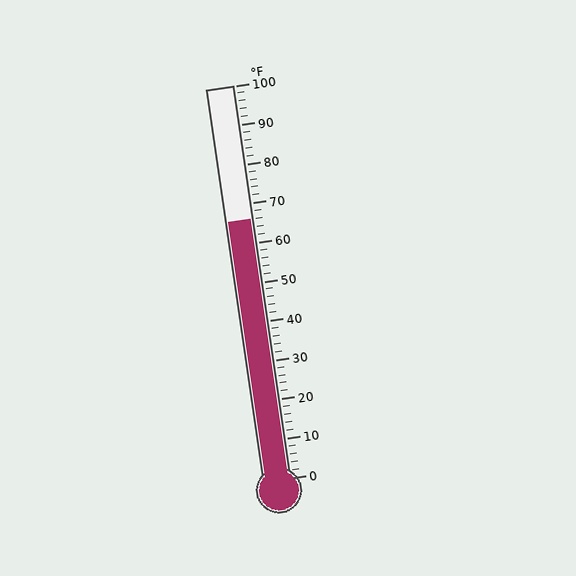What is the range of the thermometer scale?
The thermometer scale ranges from 0°F to 100°F.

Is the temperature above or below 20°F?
The temperature is above 20°F.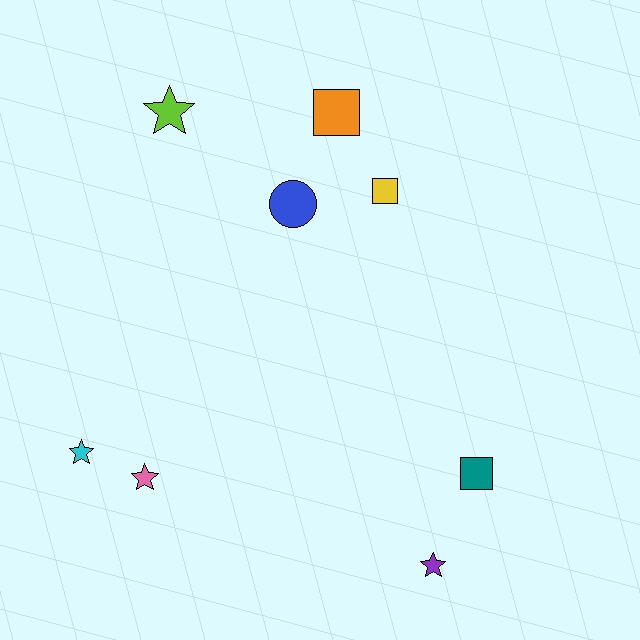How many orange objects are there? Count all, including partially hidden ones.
There is 1 orange object.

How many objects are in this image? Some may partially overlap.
There are 8 objects.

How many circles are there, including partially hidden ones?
There is 1 circle.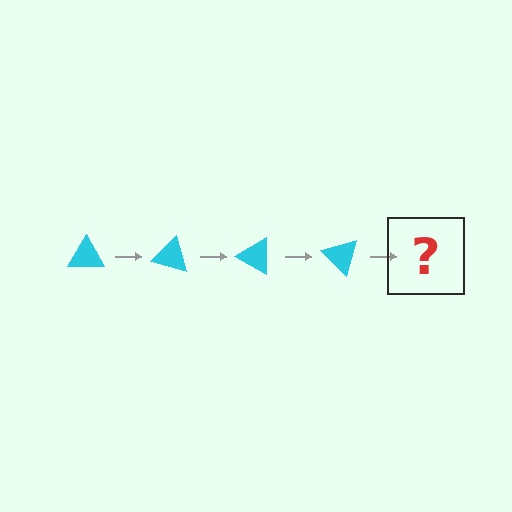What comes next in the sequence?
The next element should be a cyan triangle rotated 60 degrees.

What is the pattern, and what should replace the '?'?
The pattern is that the triangle rotates 15 degrees each step. The '?' should be a cyan triangle rotated 60 degrees.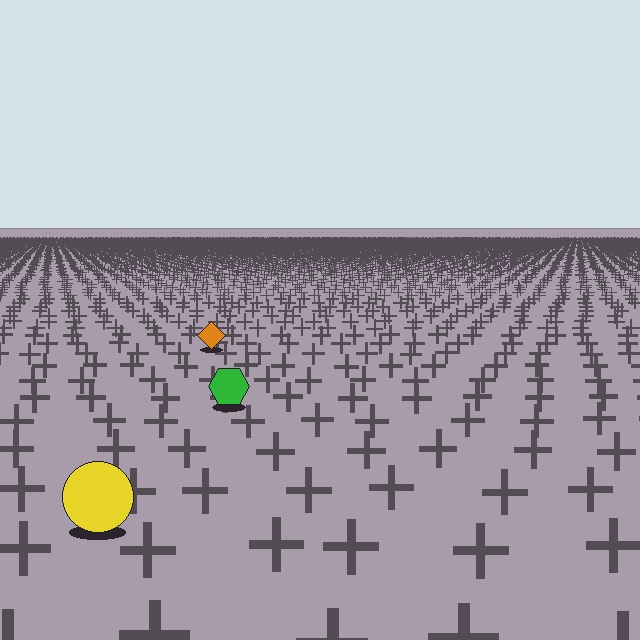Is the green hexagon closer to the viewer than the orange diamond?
Yes. The green hexagon is closer — you can tell from the texture gradient: the ground texture is coarser near it.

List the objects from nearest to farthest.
From nearest to farthest: the yellow circle, the green hexagon, the orange diamond.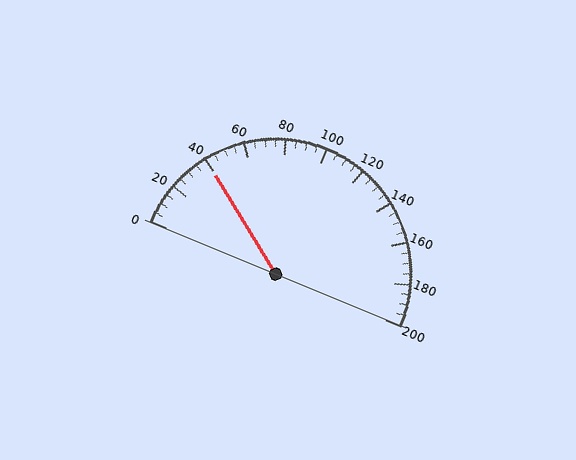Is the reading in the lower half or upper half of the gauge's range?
The reading is in the lower half of the range (0 to 200).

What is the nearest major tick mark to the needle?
The nearest major tick mark is 40.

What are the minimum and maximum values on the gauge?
The gauge ranges from 0 to 200.